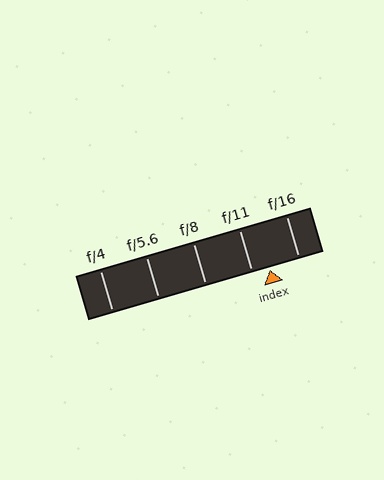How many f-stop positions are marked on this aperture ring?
There are 5 f-stop positions marked.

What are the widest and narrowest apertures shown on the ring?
The widest aperture shown is f/4 and the narrowest is f/16.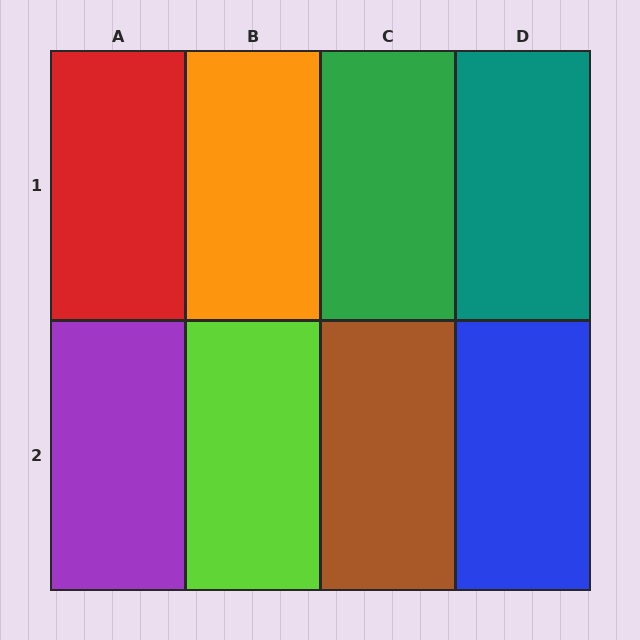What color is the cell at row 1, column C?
Green.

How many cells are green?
1 cell is green.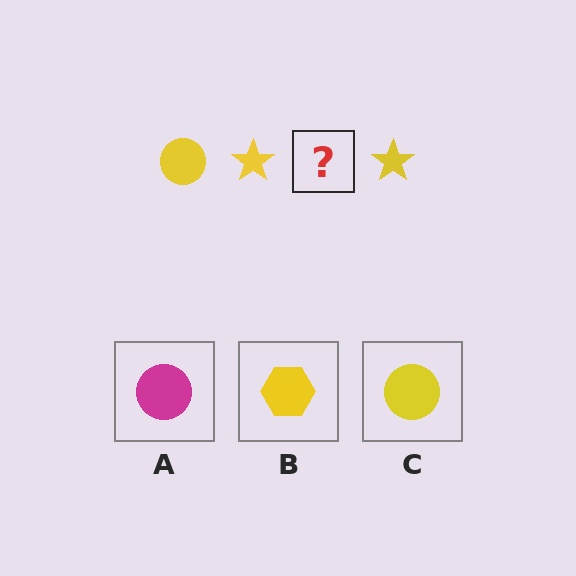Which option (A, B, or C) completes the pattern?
C.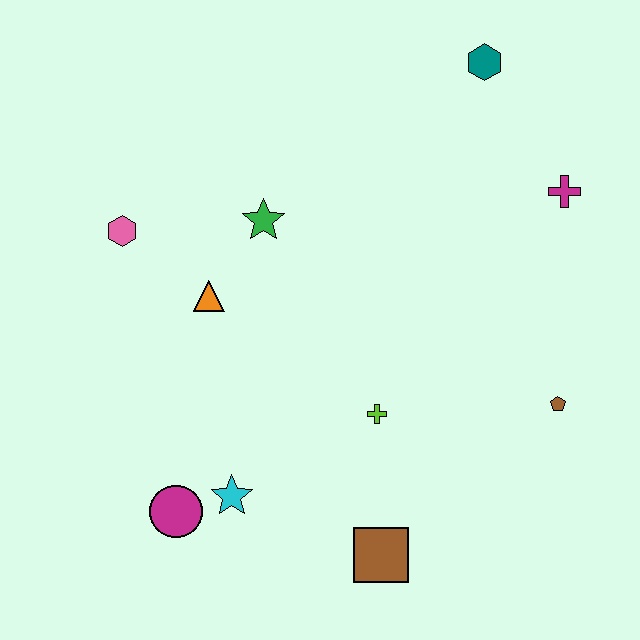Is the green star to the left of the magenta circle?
No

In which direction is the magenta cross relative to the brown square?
The magenta cross is above the brown square.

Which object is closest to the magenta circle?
The cyan star is closest to the magenta circle.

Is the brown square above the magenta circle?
No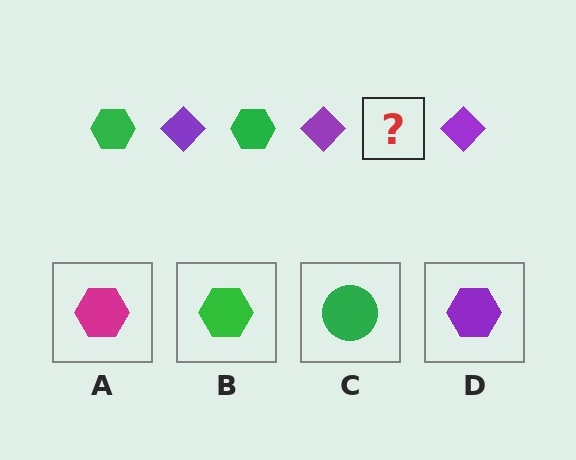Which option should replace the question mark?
Option B.